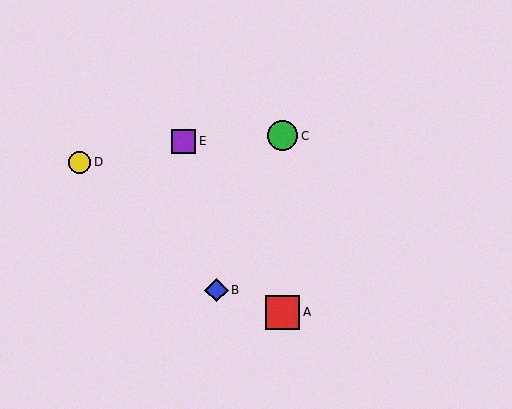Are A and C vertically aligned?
Yes, both are at x≈283.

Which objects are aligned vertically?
Objects A, C are aligned vertically.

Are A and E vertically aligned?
No, A is at x≈283 and E is at x≈184.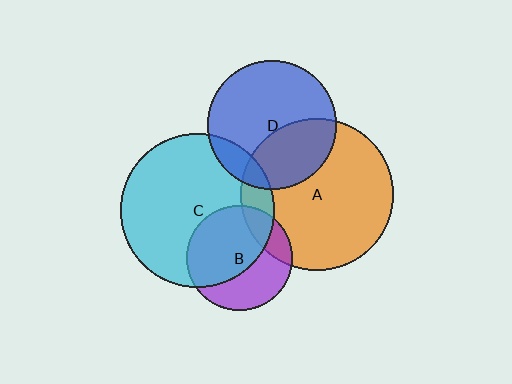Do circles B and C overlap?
Yes.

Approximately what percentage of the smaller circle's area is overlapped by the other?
Approximately 60%.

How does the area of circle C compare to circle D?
Approximately 1.4 times.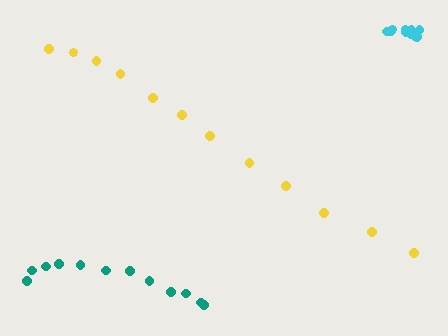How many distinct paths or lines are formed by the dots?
There are 3 distinct paths.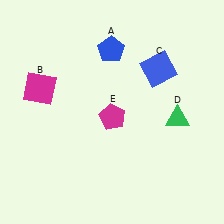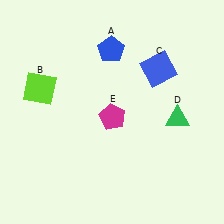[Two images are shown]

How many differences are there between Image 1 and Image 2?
There is 1 difference between the two images.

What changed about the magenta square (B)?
In Image 1, B is magenta. In Image 2, it changed to lime.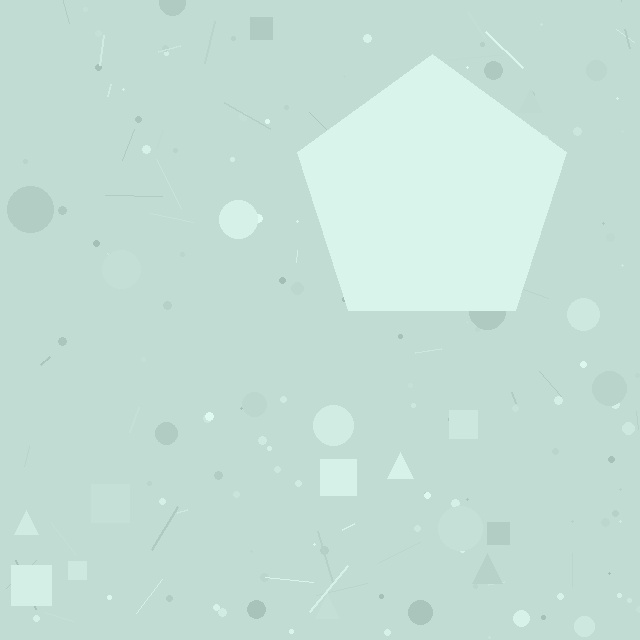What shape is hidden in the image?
A pentagon is hidden in the image.